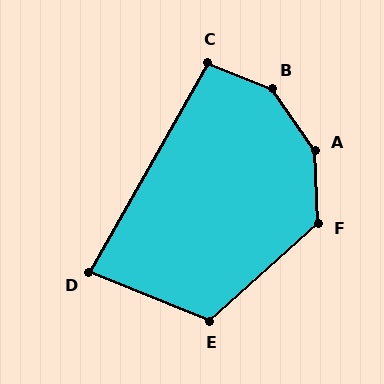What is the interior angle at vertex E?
Approximately 116 degrees (obtuse).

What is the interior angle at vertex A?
Approximately 147 degrees (obtuse).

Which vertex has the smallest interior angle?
D, at approximately 83 degrees.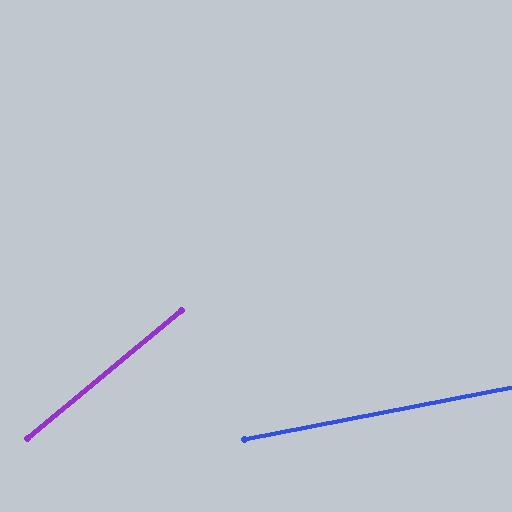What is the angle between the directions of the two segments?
Approximately 29 degrees.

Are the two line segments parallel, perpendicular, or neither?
Neither parallel nor perpendicular — they differ by about 29°.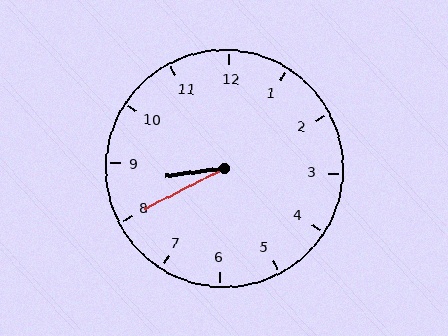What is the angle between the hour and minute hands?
Approximately 20 degrees.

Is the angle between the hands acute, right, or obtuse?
It is acute.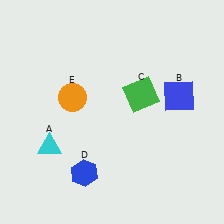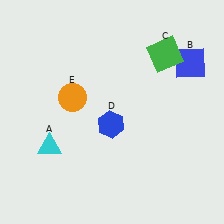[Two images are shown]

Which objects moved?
The objects that moved are: the blue square (B), the green square (C), the blue hexagon (D).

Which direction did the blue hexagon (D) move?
The blue hexagon (D) moved up.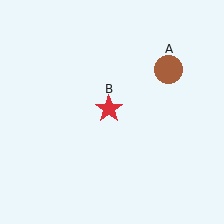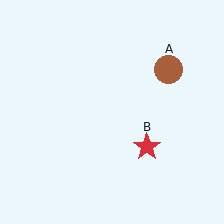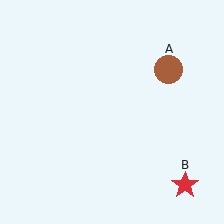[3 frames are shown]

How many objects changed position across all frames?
1 object changed position: red star (object B).